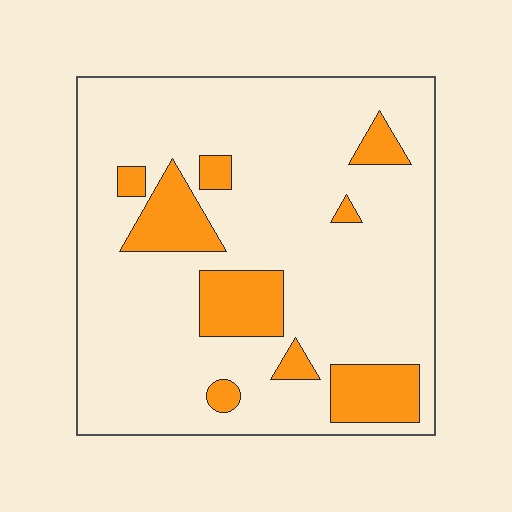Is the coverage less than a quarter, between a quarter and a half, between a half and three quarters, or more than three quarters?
Less than a quarter.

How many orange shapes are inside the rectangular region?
9.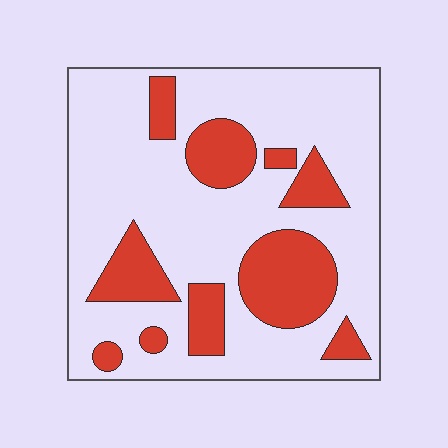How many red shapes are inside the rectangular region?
10.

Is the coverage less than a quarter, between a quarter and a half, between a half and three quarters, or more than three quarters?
Between a quarter and a half.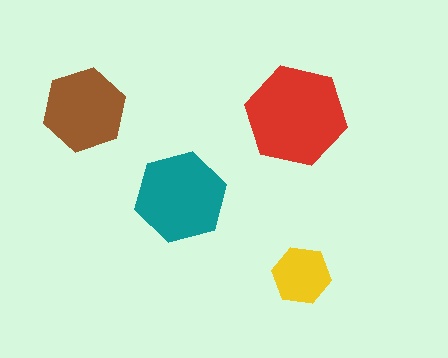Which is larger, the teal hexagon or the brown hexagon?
The teal one.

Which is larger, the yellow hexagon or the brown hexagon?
The brown one.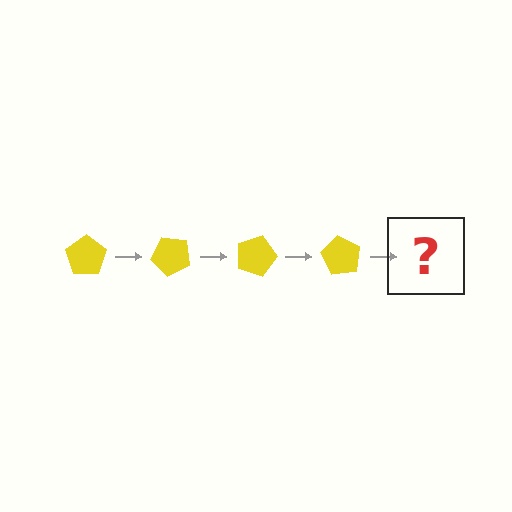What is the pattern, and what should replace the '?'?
The pattern is that the pentagon rotates 45 degrees each step. The '?' should be a yellow pentagon rotated 180 degrees.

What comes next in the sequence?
The next element should be a yellow pentagon rotated 180 degrees.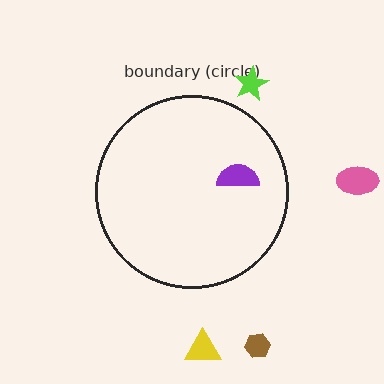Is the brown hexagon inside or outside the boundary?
Outside.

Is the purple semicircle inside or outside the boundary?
Inside.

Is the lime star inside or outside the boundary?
Outside.